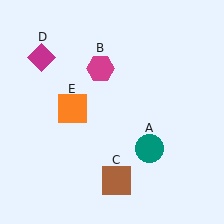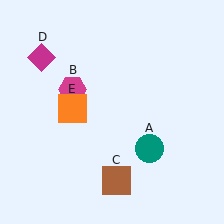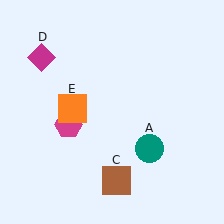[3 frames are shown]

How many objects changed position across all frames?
1 object changed position: magenta hexagon (object B).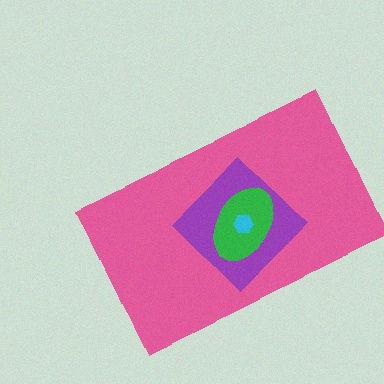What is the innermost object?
The cyan hexagon.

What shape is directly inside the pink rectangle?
The purple diamond.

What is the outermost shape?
The pink rectangle.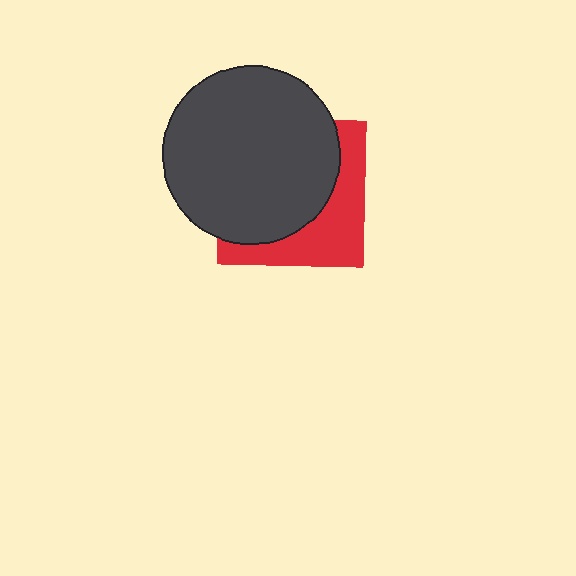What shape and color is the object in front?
The object in front is a dark gray circle.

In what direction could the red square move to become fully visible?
The red square could move toward the lower-right. That would shift it out from behind the dark gray circle entirely.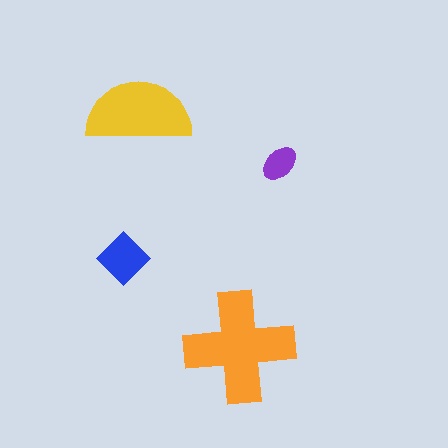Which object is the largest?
The orange cross.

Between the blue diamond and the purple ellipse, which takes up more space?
The blue diamond.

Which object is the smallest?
The purple ellipse.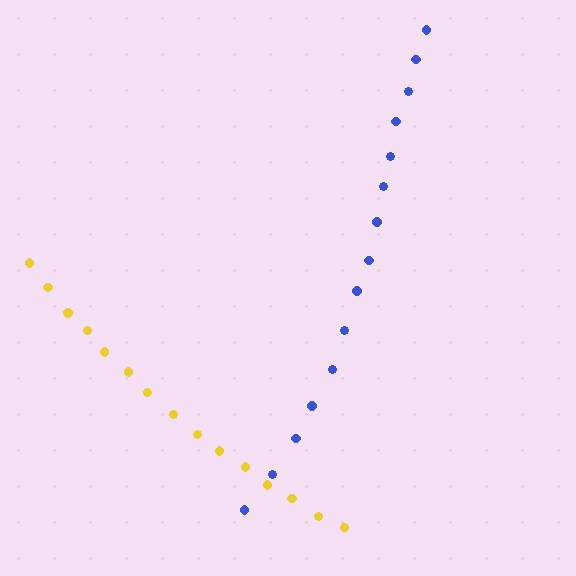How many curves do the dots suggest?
There are 2 distinct paths.